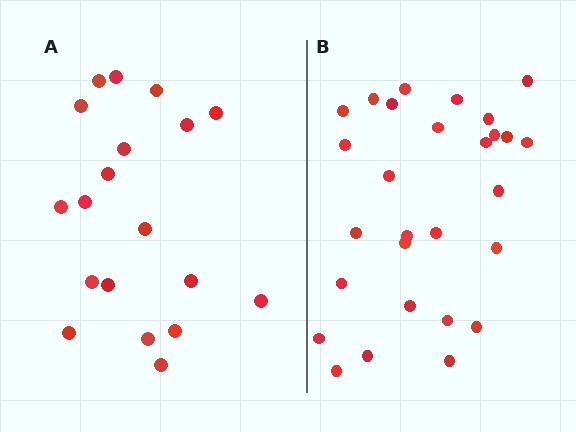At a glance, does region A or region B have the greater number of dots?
Region B (the right region) has more dots.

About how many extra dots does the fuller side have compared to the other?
Region B has roughly 8 or so more dots than region A.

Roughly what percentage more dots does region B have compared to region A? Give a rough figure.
About 45% more.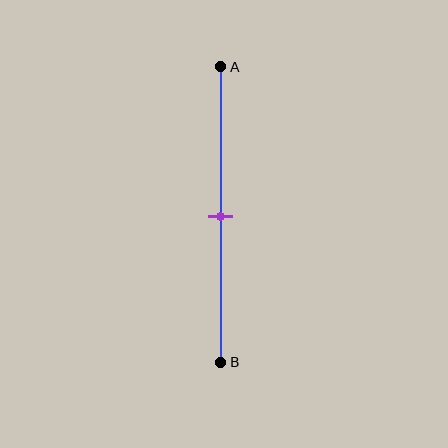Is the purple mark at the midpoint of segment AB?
Yes, the mark is approximately at the midpoint.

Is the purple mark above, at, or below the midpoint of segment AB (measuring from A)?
The purple mark is approximately at the midpoint of segment AB.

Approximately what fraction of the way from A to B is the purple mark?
The purple mark is approximately 50% of the way from A to B.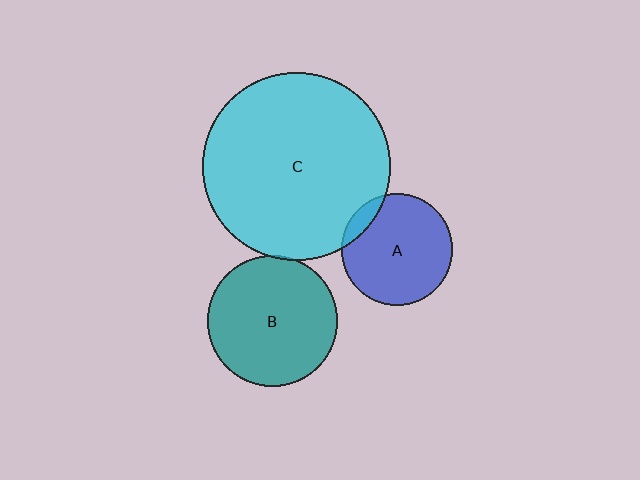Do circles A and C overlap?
Yes.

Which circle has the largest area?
Circle C (cyan).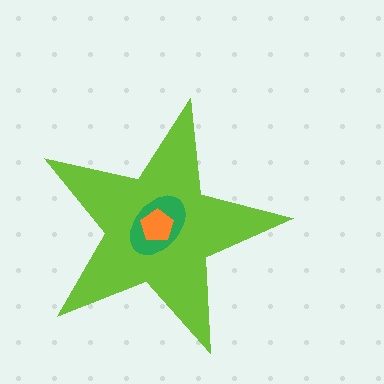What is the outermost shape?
The lime star.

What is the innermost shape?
The orange pentagon.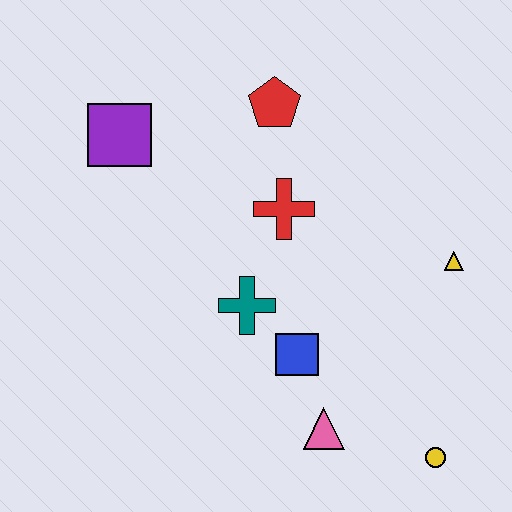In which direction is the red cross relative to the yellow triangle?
The red cross is to the left of the yellow triangle.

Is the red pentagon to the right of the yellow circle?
No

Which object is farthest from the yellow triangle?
The purple square is farthest from the yellow triangle.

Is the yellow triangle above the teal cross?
Yes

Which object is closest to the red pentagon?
The red cross is closest to the red pentagon.